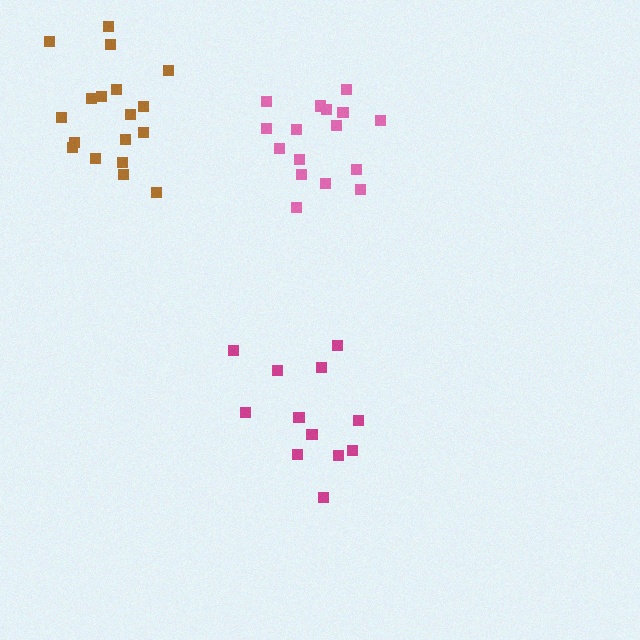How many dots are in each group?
Group 1: 16 dots, Group 2: 18 dots, Group 3: 12 dots (46 total).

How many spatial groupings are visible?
There are 3 spatial groupings.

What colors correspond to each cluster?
The clusters are colored: pink, brown, magenta.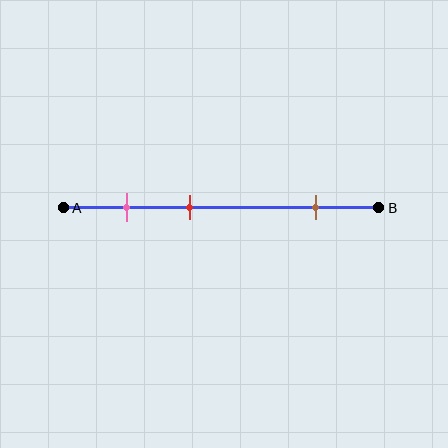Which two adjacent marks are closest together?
The pink and red marks are the closest adjacent pair.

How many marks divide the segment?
There are 3 marks dividing the segment.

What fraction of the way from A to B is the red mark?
The red mark is approximately 40% (0.4) of the way from A to B.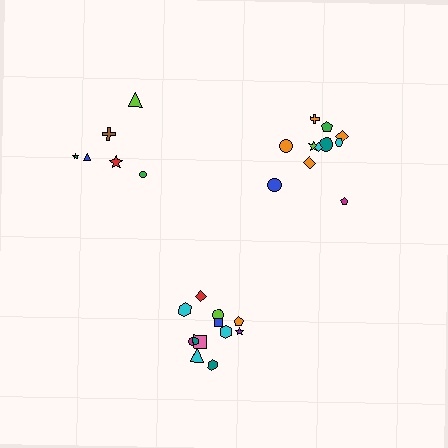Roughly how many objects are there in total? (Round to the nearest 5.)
Roughly 30 objects in total.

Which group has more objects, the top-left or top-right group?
The top-right group.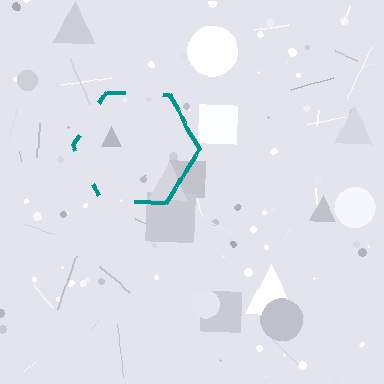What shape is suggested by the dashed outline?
The dashed outline suggests a hexagon.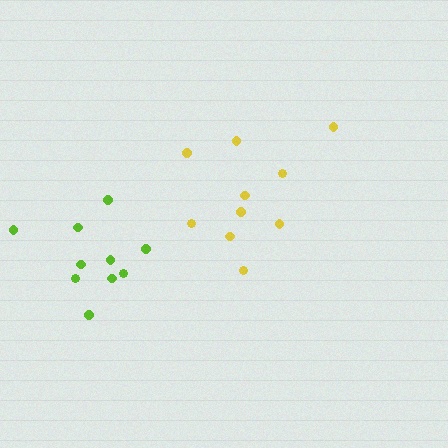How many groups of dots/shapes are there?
There are 2 groups.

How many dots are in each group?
Group 1: 10 dots, Group 2: 10 dots (20 total).